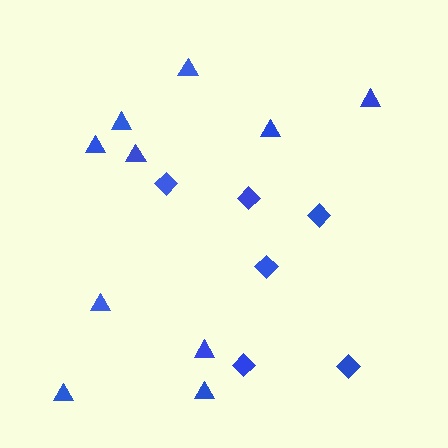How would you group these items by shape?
There are 2 groups: one group of diamonds (6) and one group of triangles (10).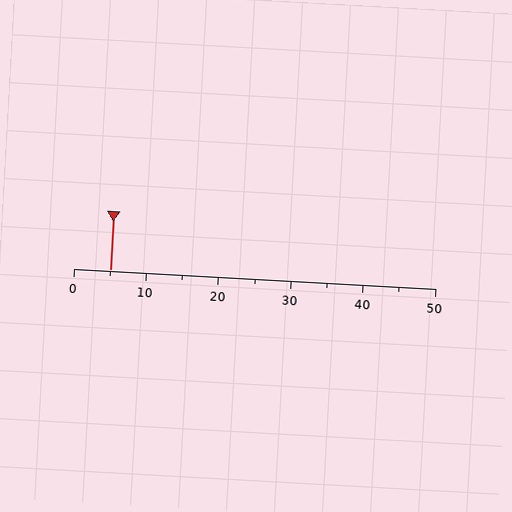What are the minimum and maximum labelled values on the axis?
The axis runs from 0 to 50.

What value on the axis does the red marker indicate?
The marker indicates approximately 5.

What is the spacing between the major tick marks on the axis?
The major ticks are spaced 10 apart.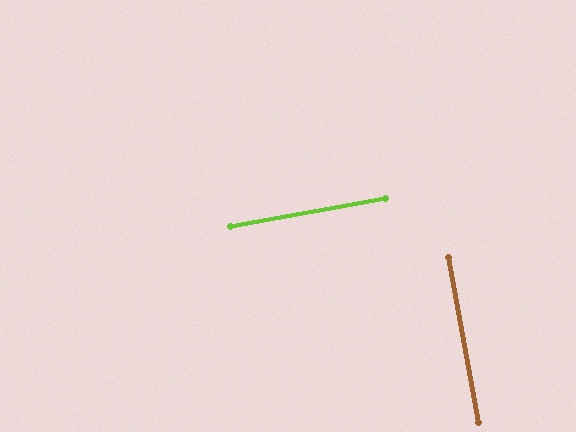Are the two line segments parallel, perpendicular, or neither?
Perpendicular — they meet at approximately 90°.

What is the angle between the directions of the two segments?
Approximately 90 degrees.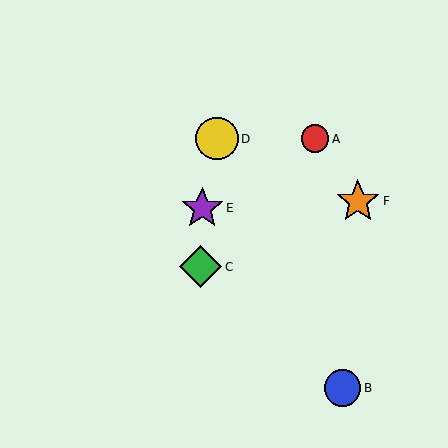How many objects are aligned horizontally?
2 objects (A, D) are aligned horizontally.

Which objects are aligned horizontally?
Objects A, D are aligned horizontally.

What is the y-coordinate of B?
Object B is at y≈388.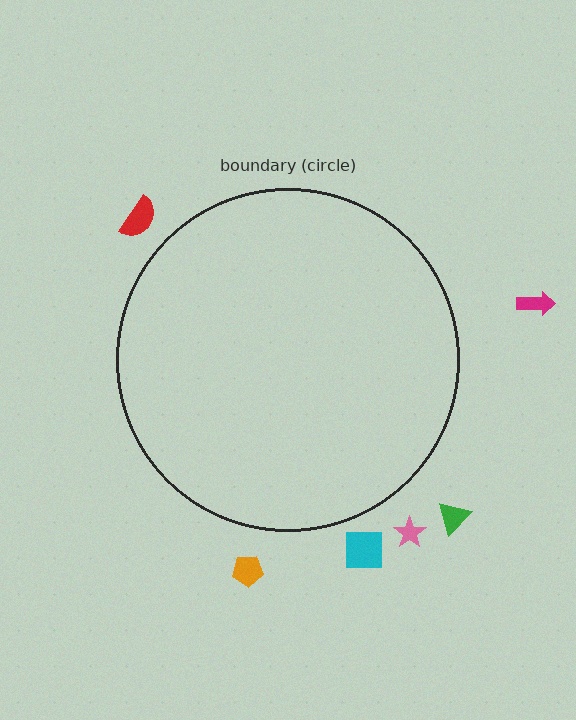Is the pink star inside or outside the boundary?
Outside.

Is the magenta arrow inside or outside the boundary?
Outside.